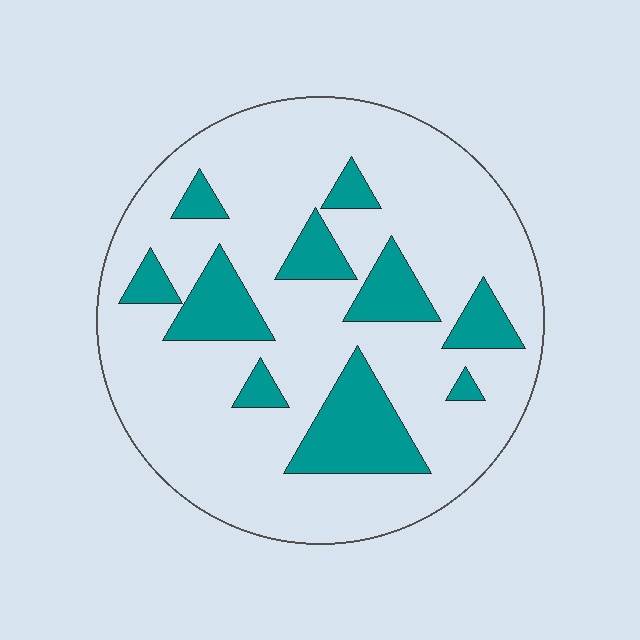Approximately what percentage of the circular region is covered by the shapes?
Approximately 20%.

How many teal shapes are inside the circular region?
10.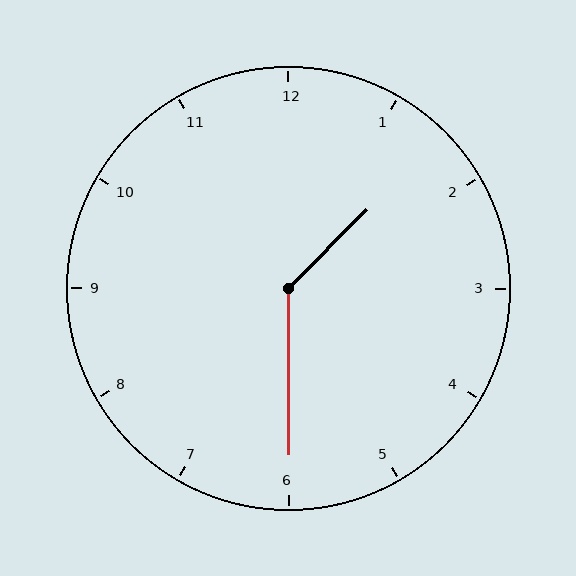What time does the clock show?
1:30.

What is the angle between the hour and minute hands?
Approximately 135 degrees.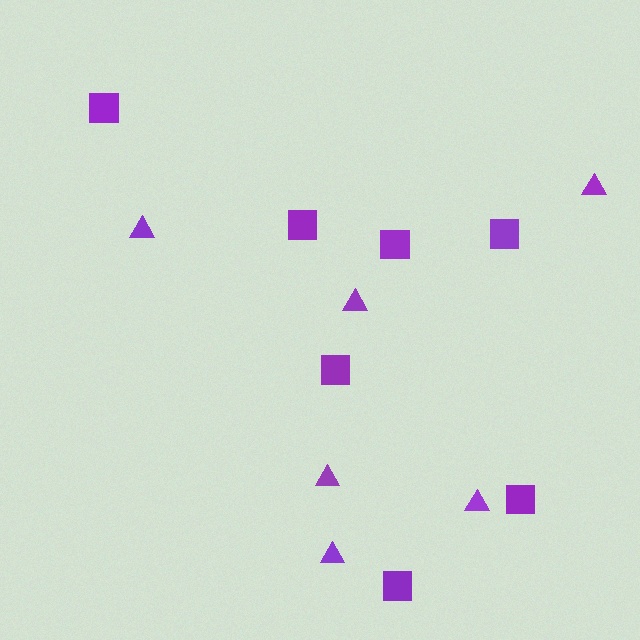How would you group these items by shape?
There are 2 groups: one group of triangles (6) and one group of squares (7).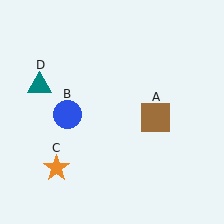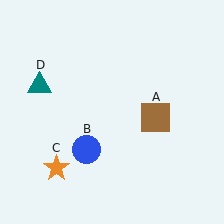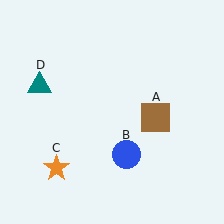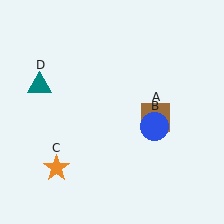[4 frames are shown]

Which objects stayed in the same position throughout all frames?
Brown square (object A) and orange star (object C) and teal triangle (object D) remained stationary.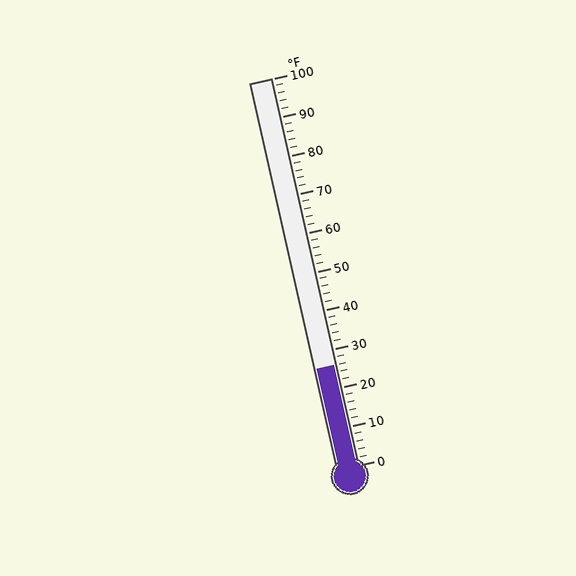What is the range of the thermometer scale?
The thermometer scale ranges from 0°F to 100°F.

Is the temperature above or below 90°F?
The temperature is below 90°F.